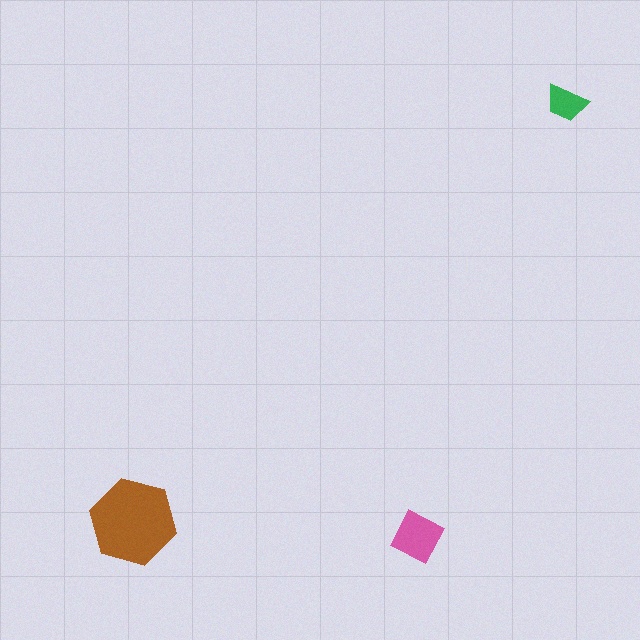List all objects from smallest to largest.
The green trapezoid, the pink square, the brown hexagon.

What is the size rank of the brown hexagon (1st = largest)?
1st.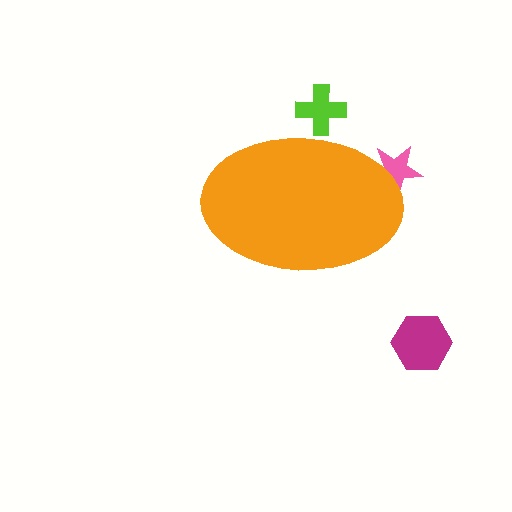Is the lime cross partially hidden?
Yes, the lime cross is partially hidden behind the orange ellipse.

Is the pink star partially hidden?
Yes, the pink star is partially hidden behind the orange ellipse.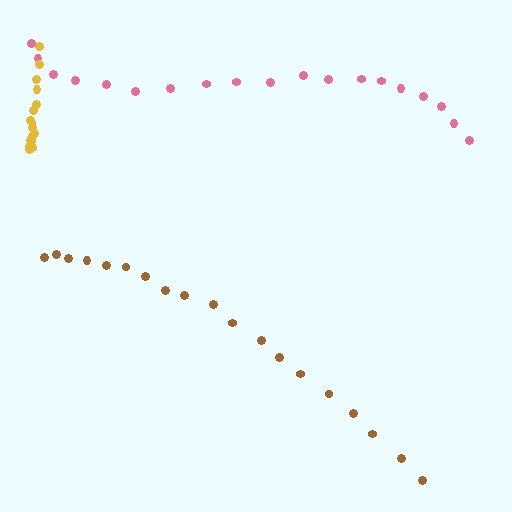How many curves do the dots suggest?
There are 3 distinct paths.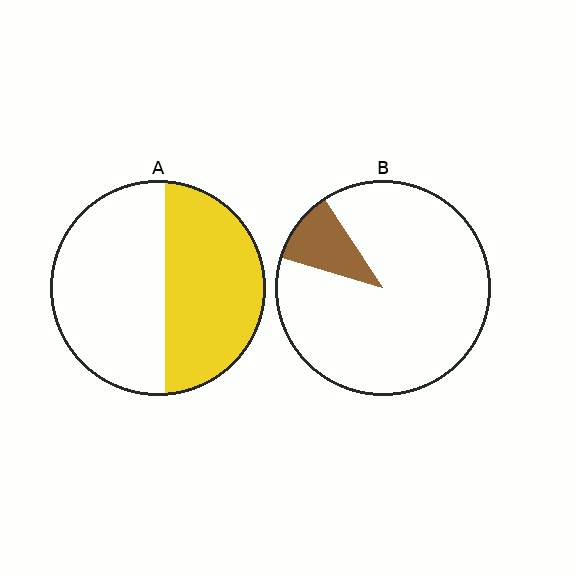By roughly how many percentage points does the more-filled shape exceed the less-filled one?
By roughly 35 percentage points (A over B).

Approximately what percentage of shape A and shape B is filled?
A is approximately 45% and B is approximately 10%.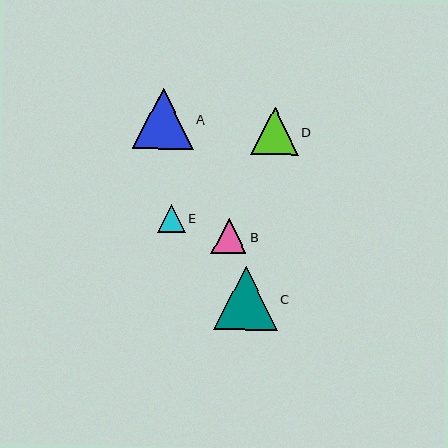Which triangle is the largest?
Triangle C is the largest with a size of approximately 64 pixels.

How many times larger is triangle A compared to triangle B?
Triangle A is approximately 1.7 times the size of triangle B.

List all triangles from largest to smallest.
From largest to smallest: C, A, D, B, E.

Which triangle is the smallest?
Triangle E is the smallest with a size of approximately 27 pixels.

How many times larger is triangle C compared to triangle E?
Triangle C is approximately 2.3 times the size of triangle E.